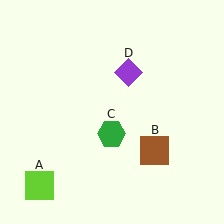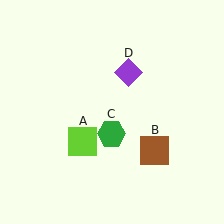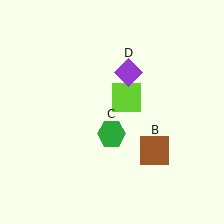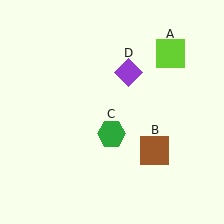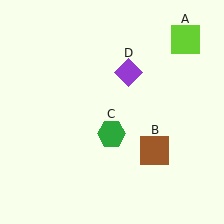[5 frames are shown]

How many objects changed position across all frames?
1 object changed position: lime square (object A).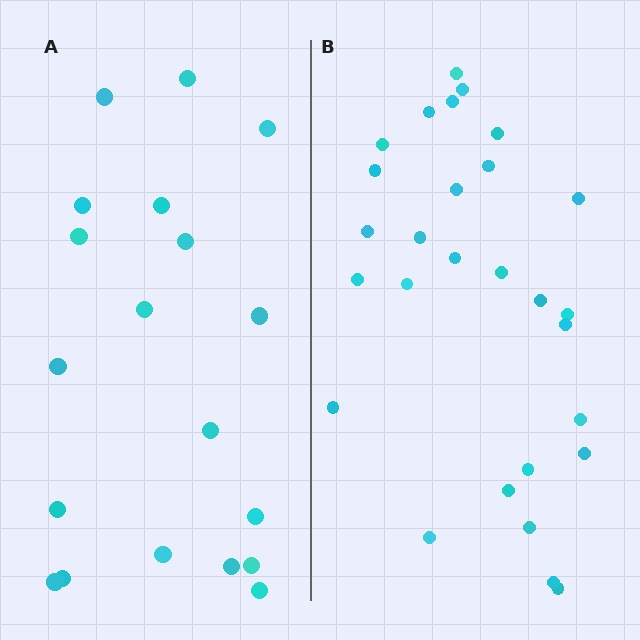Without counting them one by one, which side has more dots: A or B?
Region B (the right region) has more dots.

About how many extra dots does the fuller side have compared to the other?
Region B has roughly 8 or so more dots than region A.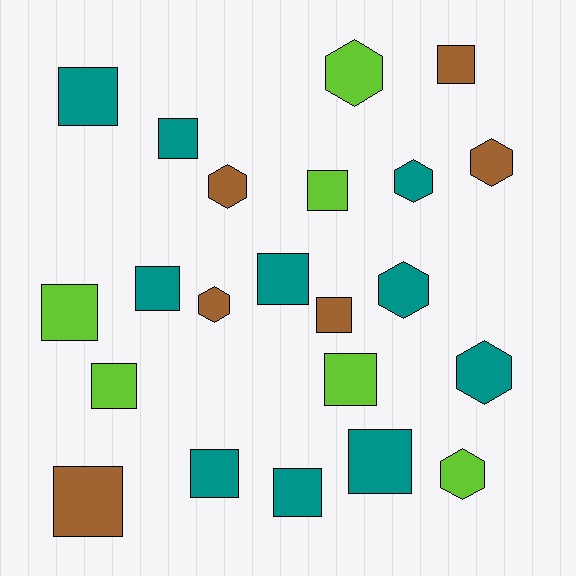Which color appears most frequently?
Teal, with 10 objects.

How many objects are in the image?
There are 22 objects.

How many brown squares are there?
There are 3 brown squares.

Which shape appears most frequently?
Square, with 14 objects.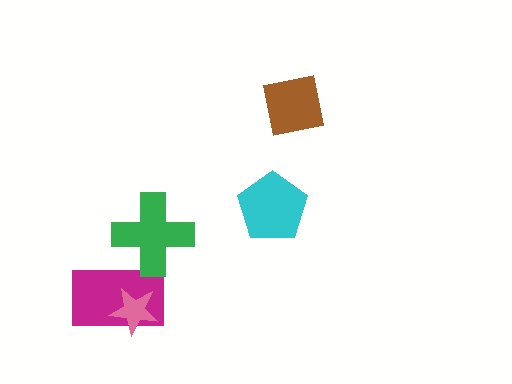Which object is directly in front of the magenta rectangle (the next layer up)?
The pink star is directly in front of the magenta rectangle.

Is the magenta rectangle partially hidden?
Yes, it is partially covered by another shape.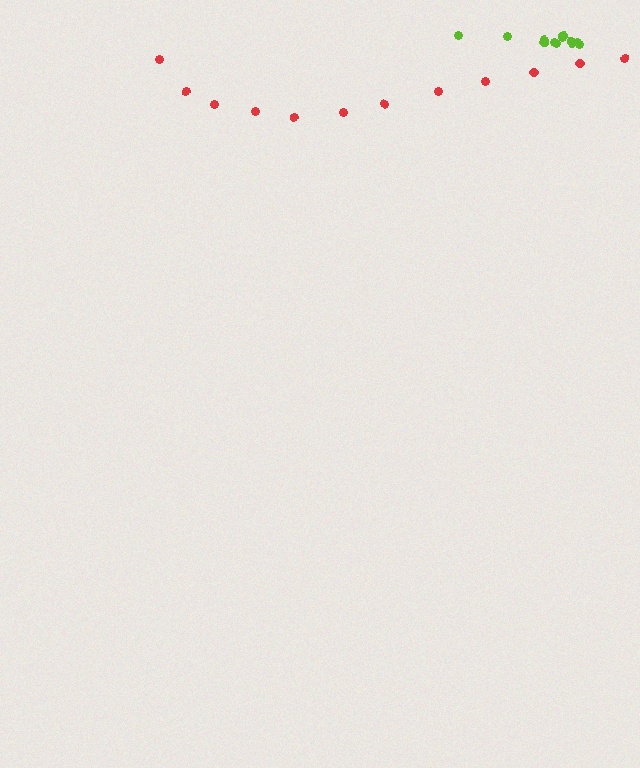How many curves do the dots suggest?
There are 2 distinct paths.